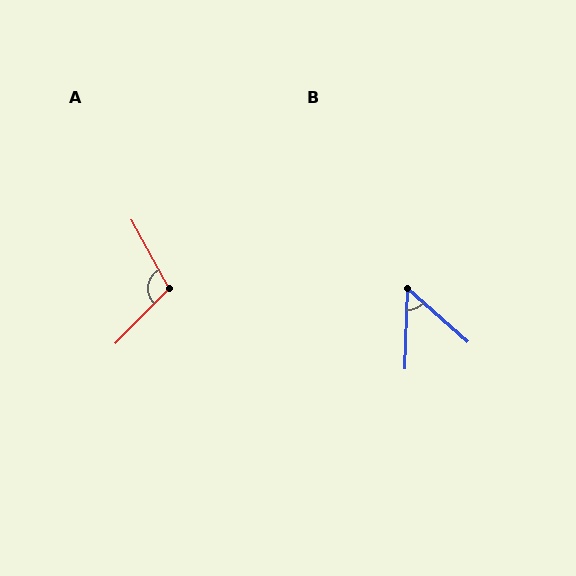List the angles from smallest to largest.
B (50°), A (107°).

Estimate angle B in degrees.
Approximately 50 degrees.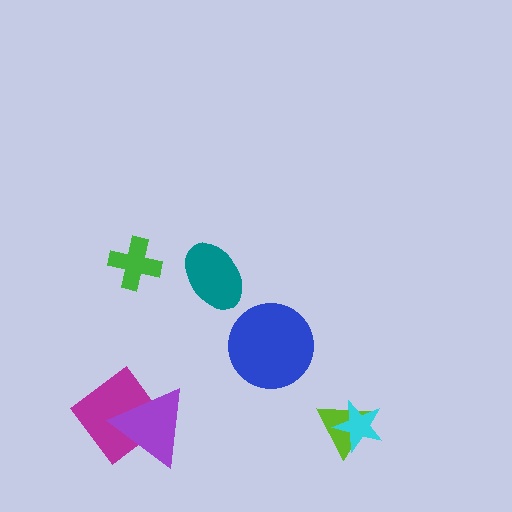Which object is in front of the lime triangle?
The cyan star is in front of the lime triangle.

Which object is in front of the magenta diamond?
The purple triangle is in front of the magenta diamond.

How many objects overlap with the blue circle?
0 objects overlap with the blue circle.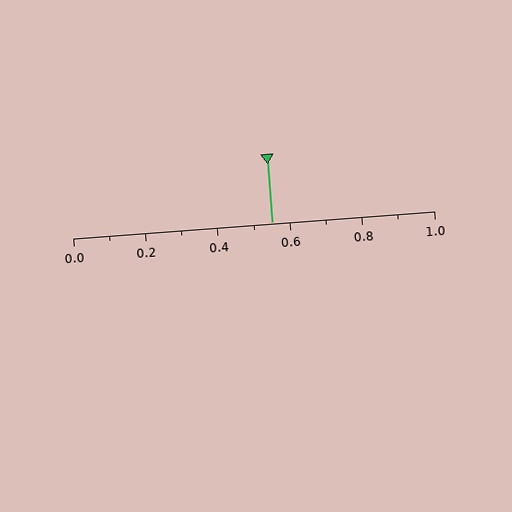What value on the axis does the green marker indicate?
The marker indicates approximately 0.55.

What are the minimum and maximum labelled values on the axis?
The axis runs from 0.0 to 1.0.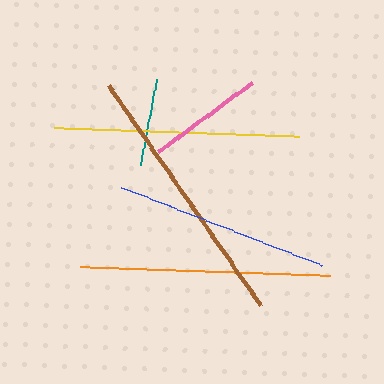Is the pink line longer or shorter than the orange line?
The orange line is longer than the pink line.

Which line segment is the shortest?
The teal line is the shortest at approximately 87 pixels.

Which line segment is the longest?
The brown line is the longest at approximately 269 pixels.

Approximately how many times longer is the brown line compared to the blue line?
The brown line is approximately 1.2 times the length of the blue line.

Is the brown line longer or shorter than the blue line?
The brown line is longer than the blue line.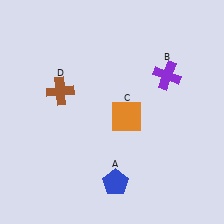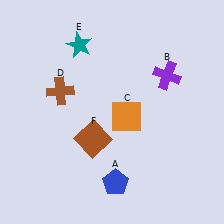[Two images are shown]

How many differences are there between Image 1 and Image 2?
There are 2 differences between the two images.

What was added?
A teal star (E), a brown square (F) were added in Image 2.